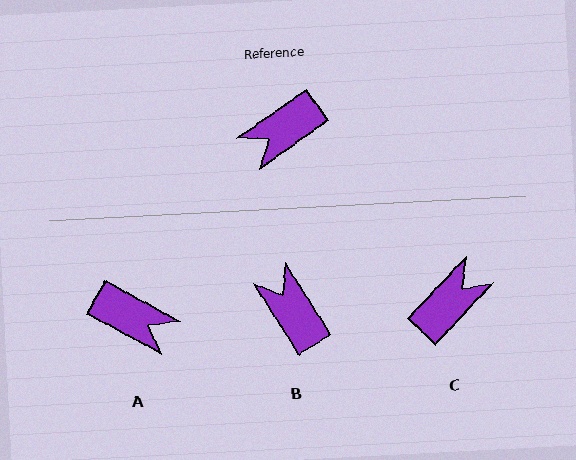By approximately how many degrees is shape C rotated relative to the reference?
Approximately 169 degrees clockwise.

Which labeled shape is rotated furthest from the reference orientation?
C, about 169 degrees away.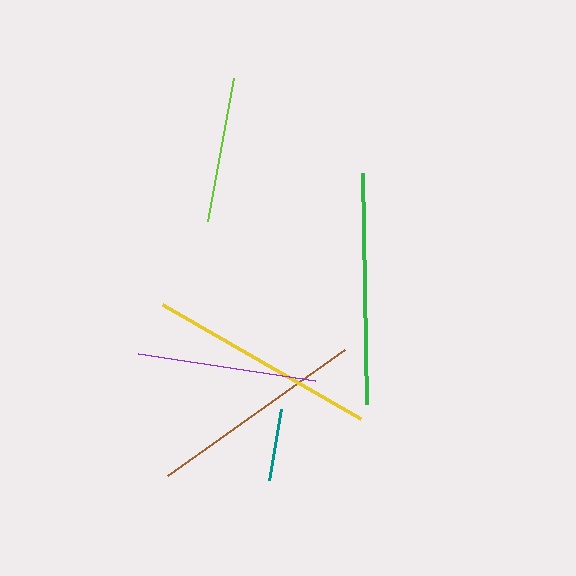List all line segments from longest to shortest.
From longest to shortest: green, yellow, brown, purple, lime, teal.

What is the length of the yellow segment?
The yellow segment is approximately 228 pixels long.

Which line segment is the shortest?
The teal line is the shortest at approximately 72 pixels.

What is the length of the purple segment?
The purple segment is approximately 179 pixels long.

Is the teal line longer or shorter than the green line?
The green line is longer than the teal line.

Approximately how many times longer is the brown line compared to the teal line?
The brown line is approximately 3.0 times the length of the teal line.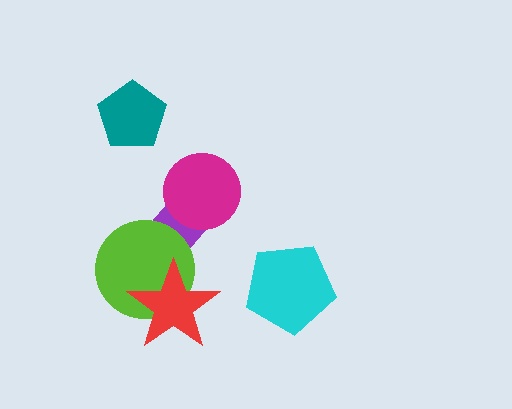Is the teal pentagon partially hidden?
No, no other shape covers it.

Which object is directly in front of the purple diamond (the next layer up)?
The magenta circle is directly in front of the purple diamond.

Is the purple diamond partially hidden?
Yes, it is partially covered by another shape.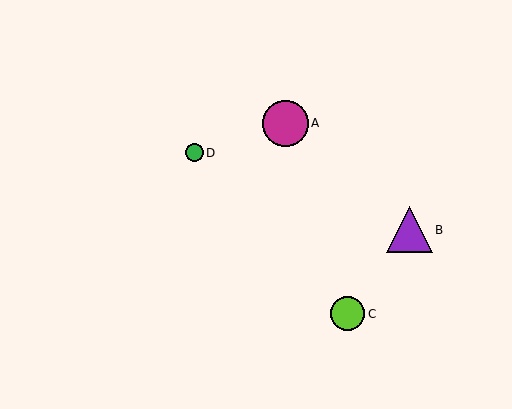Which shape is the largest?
The magenta circle (labeled A) is the largest.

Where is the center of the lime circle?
The center of the lime circle is at (348, 314).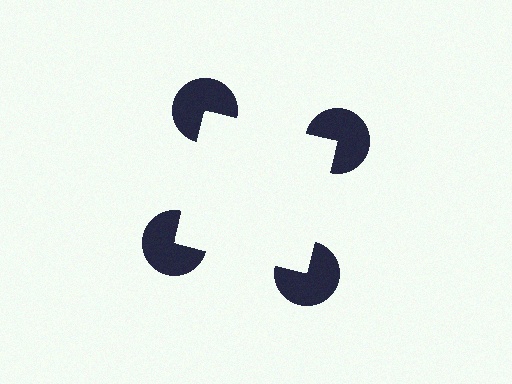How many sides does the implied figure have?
4 sides.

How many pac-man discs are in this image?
There are 4 — one at each vertex of the illusory square.